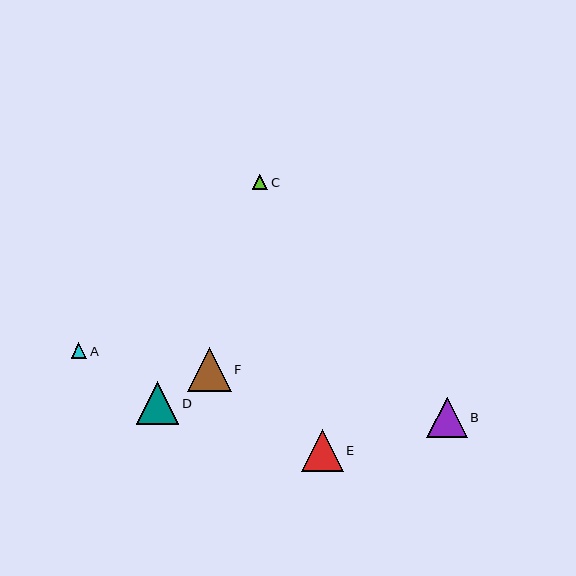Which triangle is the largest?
Triangle F is the largest with a size of approximately 44 pixels.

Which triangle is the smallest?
Triangle C is the smallest with a size of approximately 15 pixels.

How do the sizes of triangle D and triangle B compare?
Triangle D and triangle B are approximately the same size.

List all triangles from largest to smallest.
From largest to smallest: F, D, E, B, A, C.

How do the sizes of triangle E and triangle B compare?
Triangle E and triangle B are approximately the same size.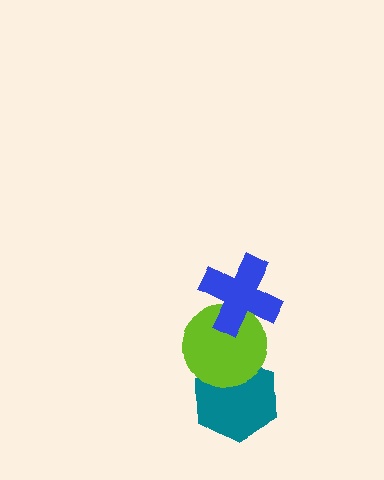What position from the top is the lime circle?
The lime circle is 2nd from the top.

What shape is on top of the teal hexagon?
The lime circle is on top of the teal hexagon.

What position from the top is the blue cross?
The blue cross is 1st from the top.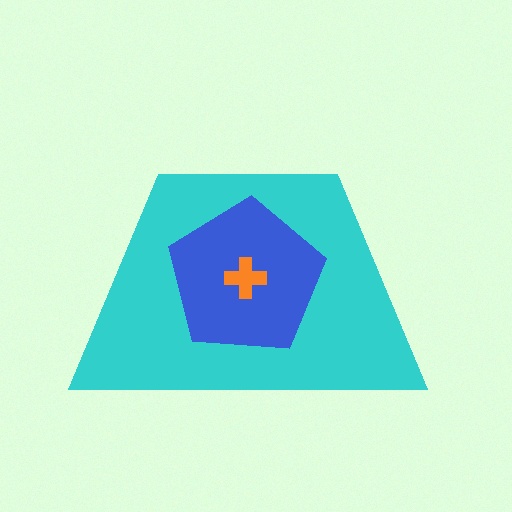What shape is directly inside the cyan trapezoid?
The blue pentagon.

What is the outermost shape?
The cyan trapezoid.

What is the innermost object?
The orange cross.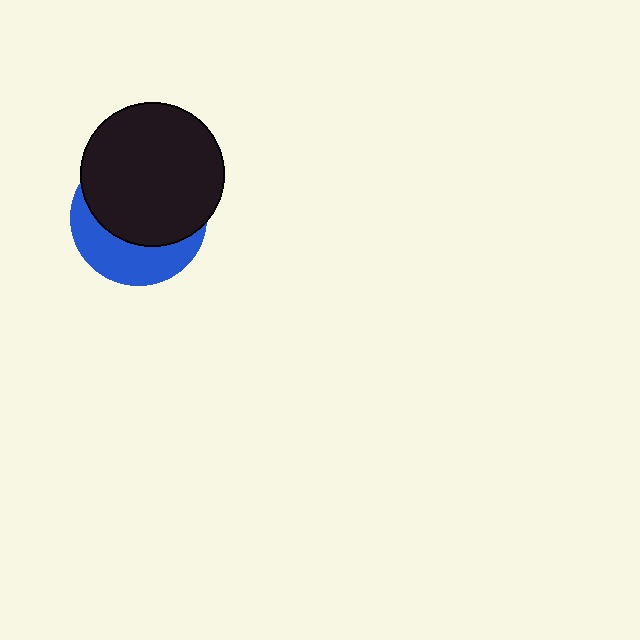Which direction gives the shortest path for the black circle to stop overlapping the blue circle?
Moving up gives the shortest separation.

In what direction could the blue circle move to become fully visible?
The blue circle could move down. That would shift it out from behind the black circle entirely.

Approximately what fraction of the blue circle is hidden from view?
Roughly 63% of the blue circle is hidden behind the black circle.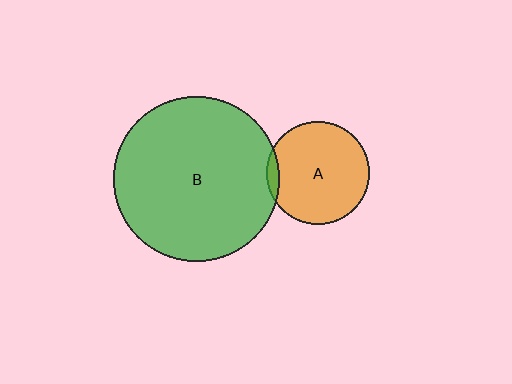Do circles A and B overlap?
Yes.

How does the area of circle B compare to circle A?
Approximately 2.6 times.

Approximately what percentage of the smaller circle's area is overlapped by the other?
Approximately 5%.